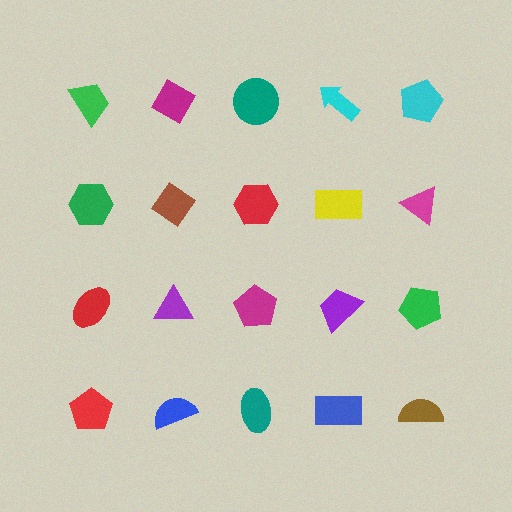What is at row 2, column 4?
A yellow rectangle.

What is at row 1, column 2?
A magenta diamond.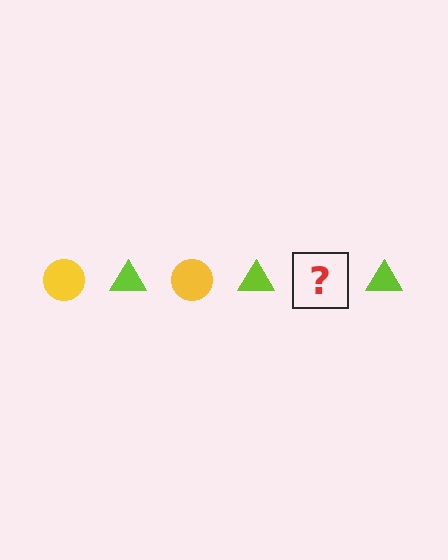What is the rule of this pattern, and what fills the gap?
The rule is that the pattern alternates between yellow circle and lime triangle. The gap should be filled with a yellow circle.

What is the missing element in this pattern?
The missing element is a yellow circle.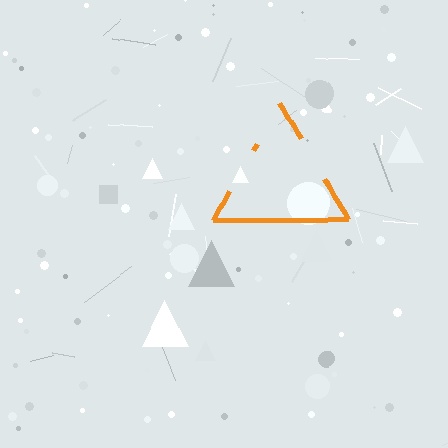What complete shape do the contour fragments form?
The contour fragments form a triangle.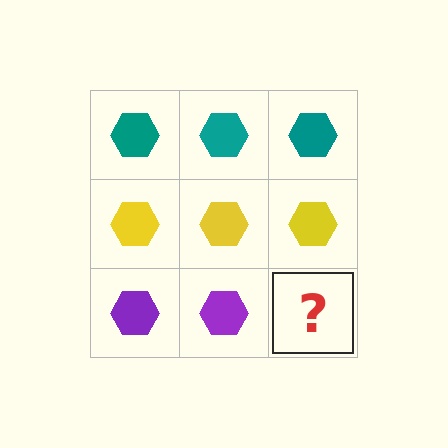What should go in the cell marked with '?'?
The missing cell should contain a purple hexagon.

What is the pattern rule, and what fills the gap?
The rule is that each row has a consistent color. The gap should be filled with a purple hexagon.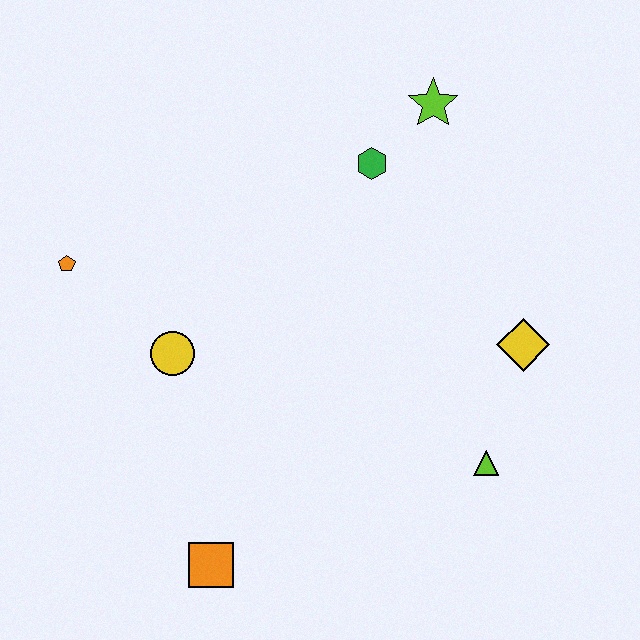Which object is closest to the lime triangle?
The yellow diamond is closest to the lime triangle.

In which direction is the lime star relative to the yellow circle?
The lime star is to the right of the yellow circle.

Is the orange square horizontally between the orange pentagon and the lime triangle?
Yes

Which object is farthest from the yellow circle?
The lime star is farthest from the yellow circle.